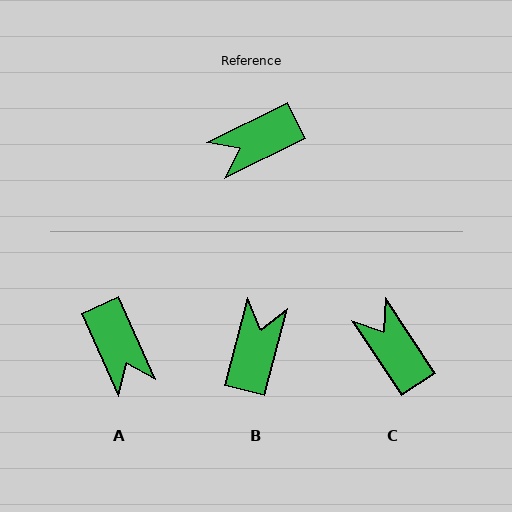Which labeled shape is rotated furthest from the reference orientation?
B, about 131 degrees away.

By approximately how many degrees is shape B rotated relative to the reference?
Approximately 131 degrees clockwise.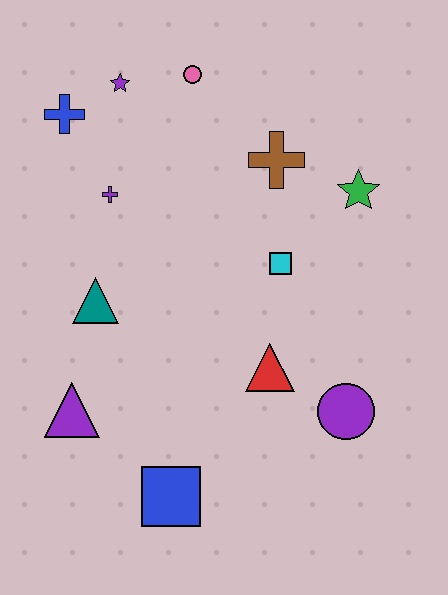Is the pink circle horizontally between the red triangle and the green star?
No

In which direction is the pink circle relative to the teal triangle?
The pink circle is above the teal triangle.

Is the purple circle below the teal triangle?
Yes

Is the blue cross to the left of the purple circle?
Yes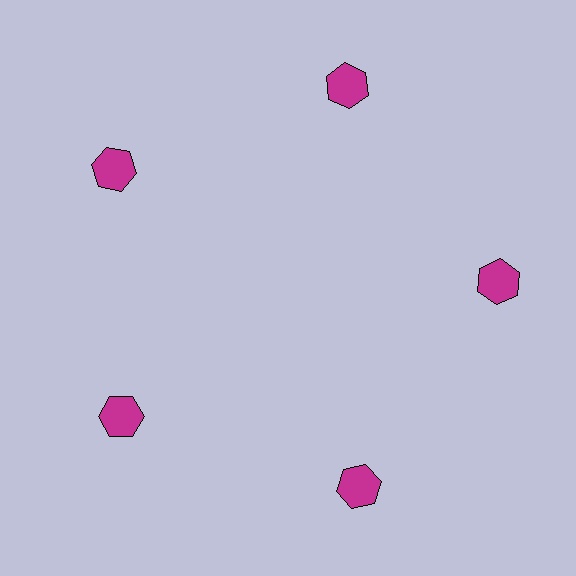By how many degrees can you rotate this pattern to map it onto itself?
The pattern maps onto itself every 72 degrees of rotation.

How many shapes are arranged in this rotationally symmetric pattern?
There are 5 shapes, arranged in 5 groups of 1.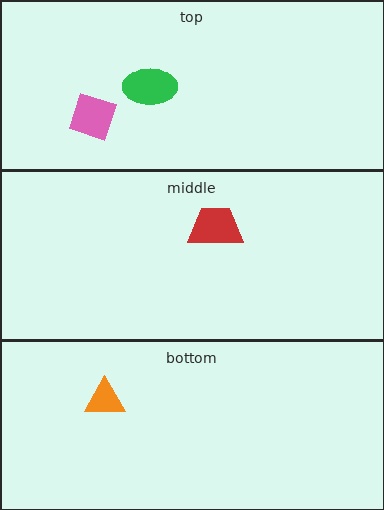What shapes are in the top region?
The green ellipse, the pink square.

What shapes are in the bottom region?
The orange triangle.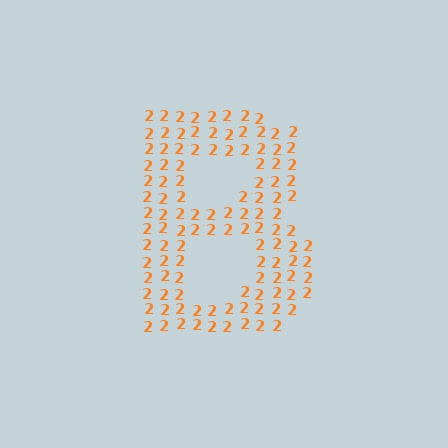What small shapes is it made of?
It is made of small digit 2's.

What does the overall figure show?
The overall figure shows the letter B.